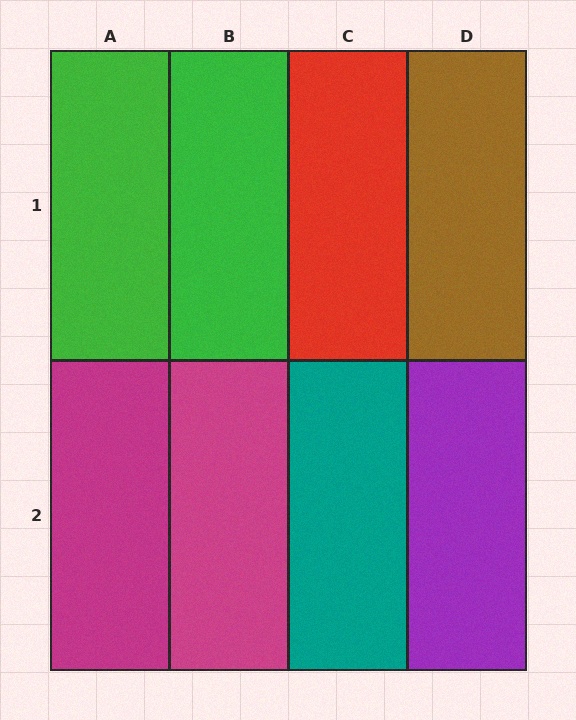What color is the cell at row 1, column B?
Green.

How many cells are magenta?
2 cells are magenta.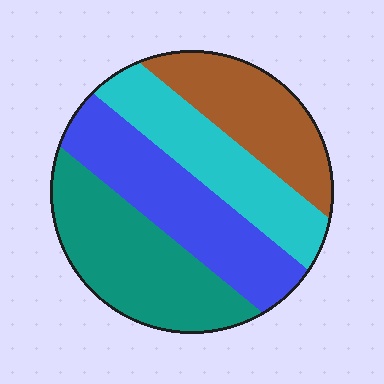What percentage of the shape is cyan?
Cyan takes up about one quarter (1/4) of the shape.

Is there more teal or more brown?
Teal.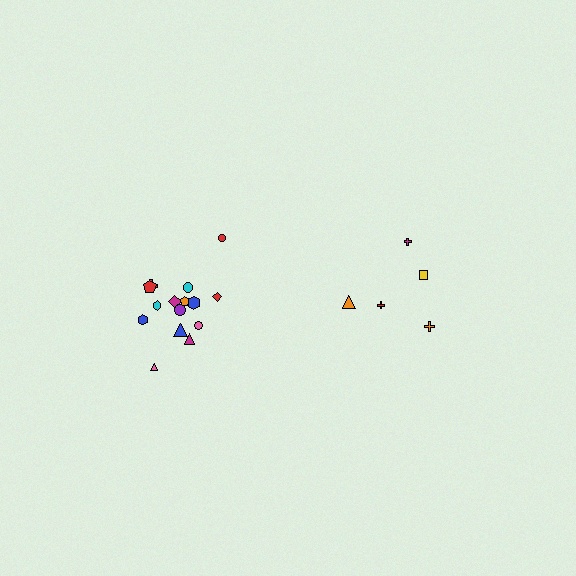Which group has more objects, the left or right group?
The left group.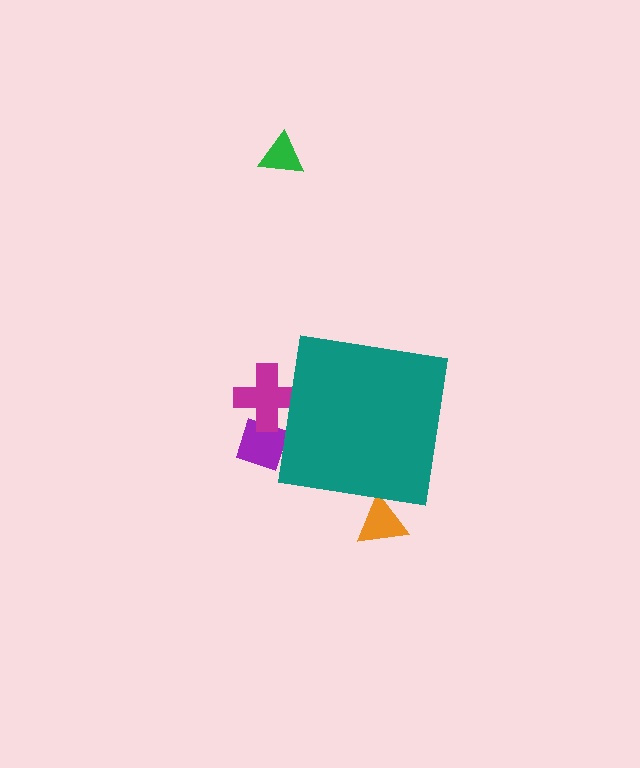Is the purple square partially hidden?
Yes, the purple square is partially hidden behind the teal square.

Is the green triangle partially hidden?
No, the green triangle is fully visible.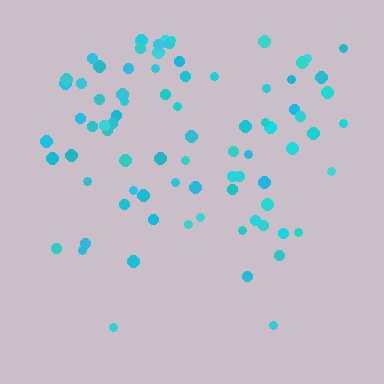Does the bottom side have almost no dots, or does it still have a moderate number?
Still a moderate number, just noticeably fewer than the top.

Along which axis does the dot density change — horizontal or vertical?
Vertical.